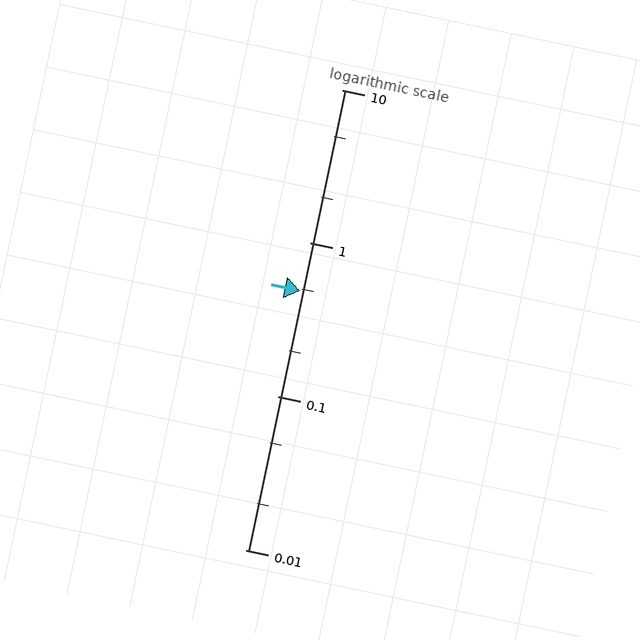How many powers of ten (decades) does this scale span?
The scale spans 3 decades, from 0.01 to 10.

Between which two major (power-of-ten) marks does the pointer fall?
The pointer is between 0.1 and 1.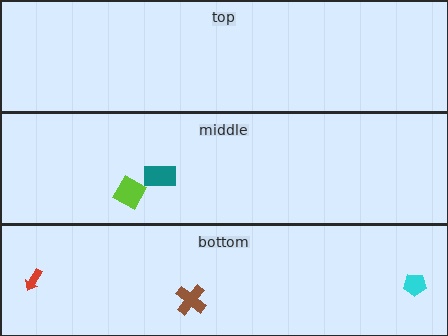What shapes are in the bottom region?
The cyan pentagon, the red arrow, the brown cross.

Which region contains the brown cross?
The bottom region.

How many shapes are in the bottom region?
3.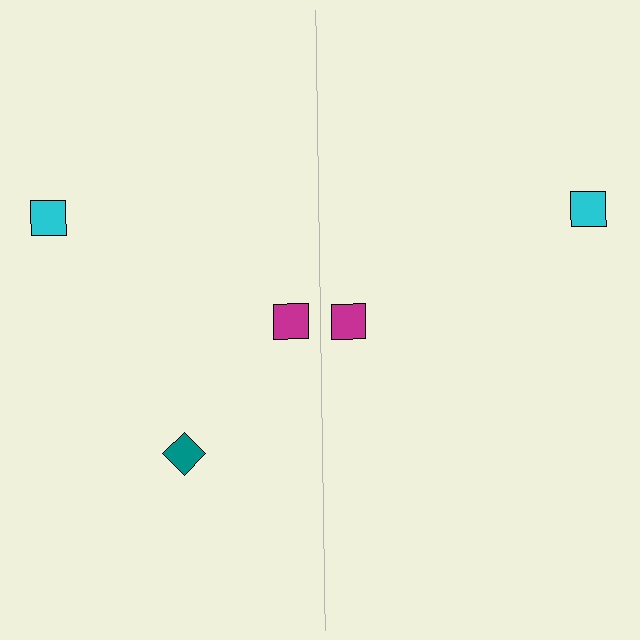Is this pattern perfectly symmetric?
No, the pattern is not perfectly symmetric. A teal diamond is missing from the right side.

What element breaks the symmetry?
A teal diamond is missing from the right side.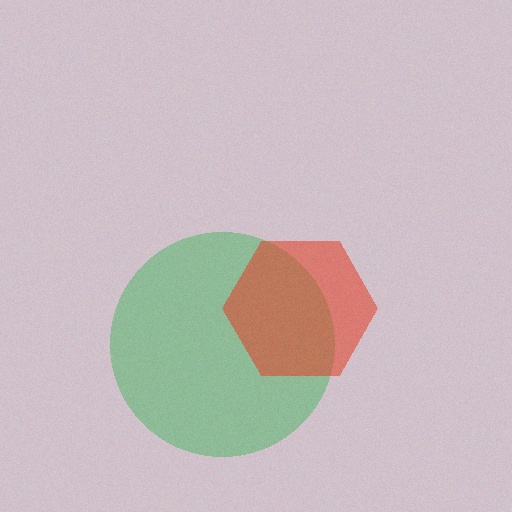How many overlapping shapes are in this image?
There are 2 overlapping shapes in the image.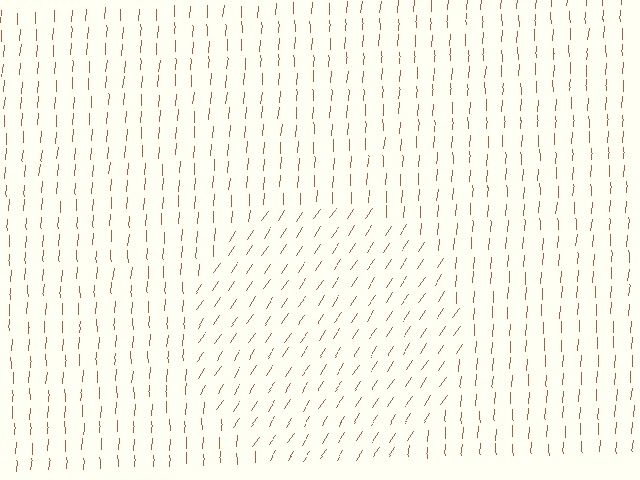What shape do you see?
I see a circle.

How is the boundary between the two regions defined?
The boundary is defined purely by a change in line orientation (approximately 30 degrees difference). All lines are the same color and thickness.